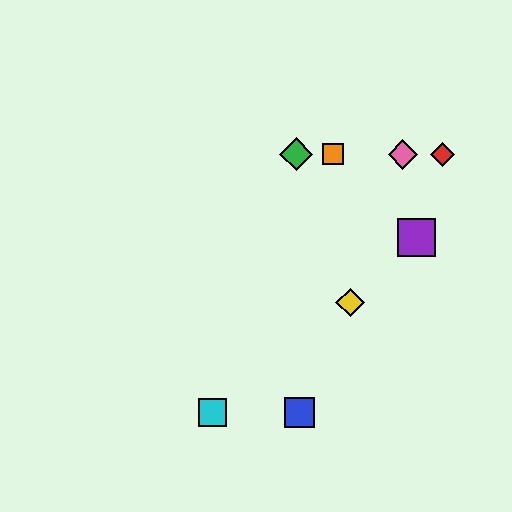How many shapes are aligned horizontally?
4 shapes (the red diamond, the green diamond, the orange square, the pink diamond) are aligned horizontally.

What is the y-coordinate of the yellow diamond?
The yellow diamond is at y≈302.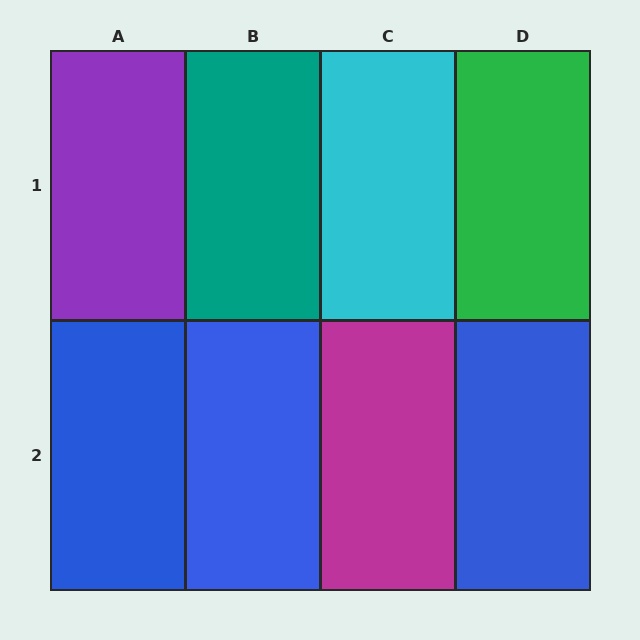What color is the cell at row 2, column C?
Magenta.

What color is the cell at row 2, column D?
Blue.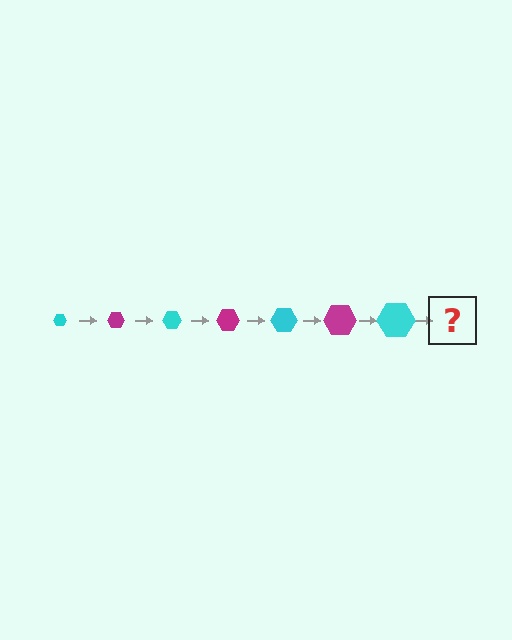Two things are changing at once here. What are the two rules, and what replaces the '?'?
The two rules are that the hexagon grows larger each step and the color cycles through cyan and magenta. The '?' should be a magenta hexagon, larger than the previous one.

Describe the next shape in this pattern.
It should be a magenta hexagon, larger than the previous one.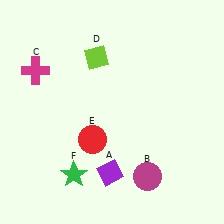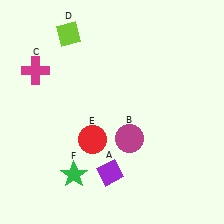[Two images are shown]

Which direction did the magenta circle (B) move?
The magenta circle (B) moved up.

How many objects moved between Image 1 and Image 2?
2 objects moved between the two images.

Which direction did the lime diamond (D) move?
The lime diamond (D) moved left.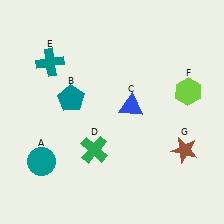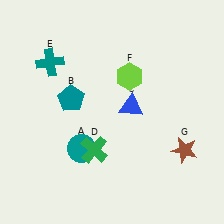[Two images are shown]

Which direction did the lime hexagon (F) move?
The lime hexagon (F) moved left.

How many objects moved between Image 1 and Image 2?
2 objects moved between the two images.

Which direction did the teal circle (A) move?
The teal circle (A) moved right.